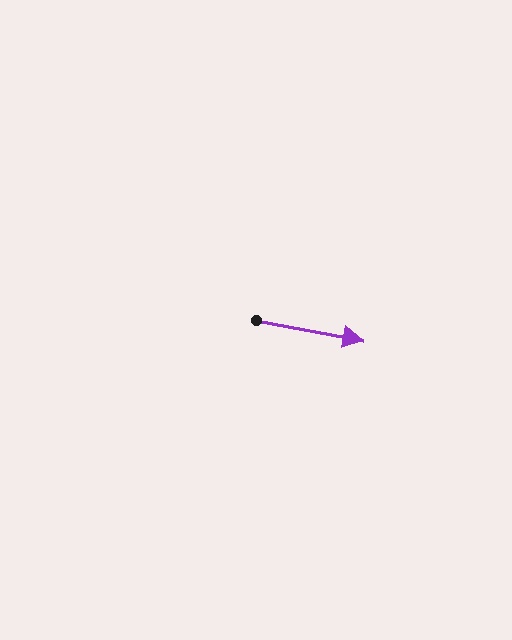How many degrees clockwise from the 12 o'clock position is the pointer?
Approximately 101 degrees.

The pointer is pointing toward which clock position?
Roughly 3 o'clock.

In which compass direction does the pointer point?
East.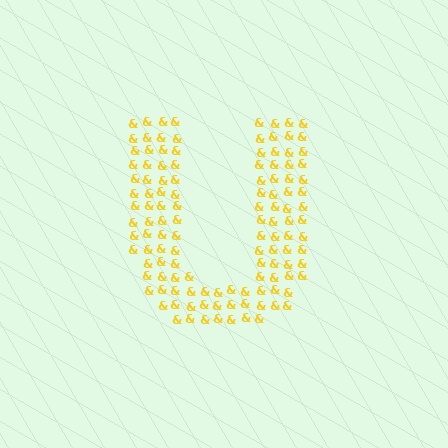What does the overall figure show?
The overall figure shows the letter U.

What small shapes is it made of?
It is made of small ampersands.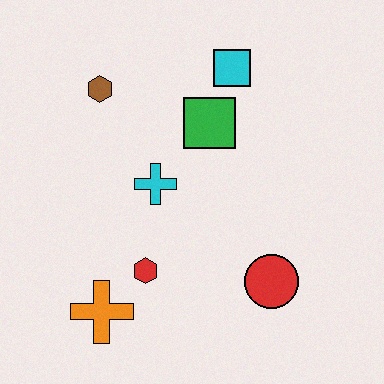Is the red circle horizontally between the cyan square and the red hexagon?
No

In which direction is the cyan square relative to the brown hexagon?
The cyan square is to the right of the brown hexagon.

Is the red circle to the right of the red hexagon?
Yes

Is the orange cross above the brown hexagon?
No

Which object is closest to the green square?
The cyan square is closest to the green square.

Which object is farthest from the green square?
The orange cross is farthest from the green square.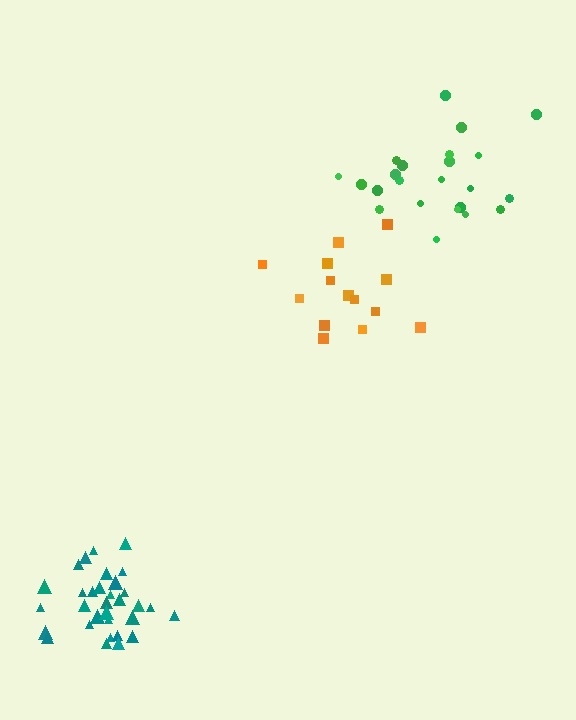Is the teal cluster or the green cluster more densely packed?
Teal.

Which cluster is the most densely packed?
Teal.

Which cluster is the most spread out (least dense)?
Green.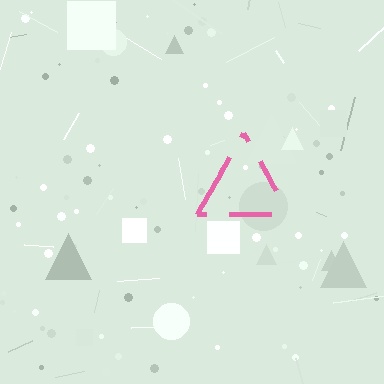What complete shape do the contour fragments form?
The contour fragments form a triangle.